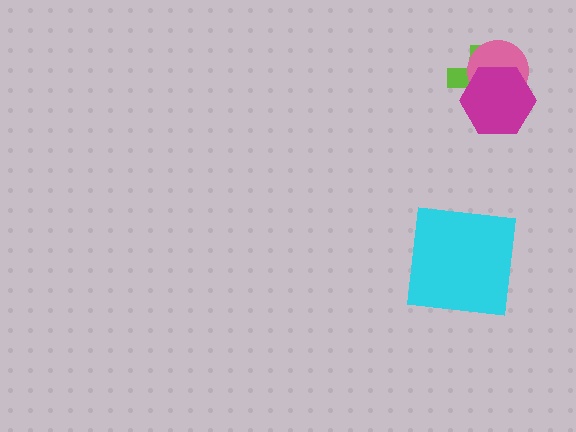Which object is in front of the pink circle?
The magenta hexagon is in front of the pink circle.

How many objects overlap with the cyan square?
0 objects overlap with the cyan square.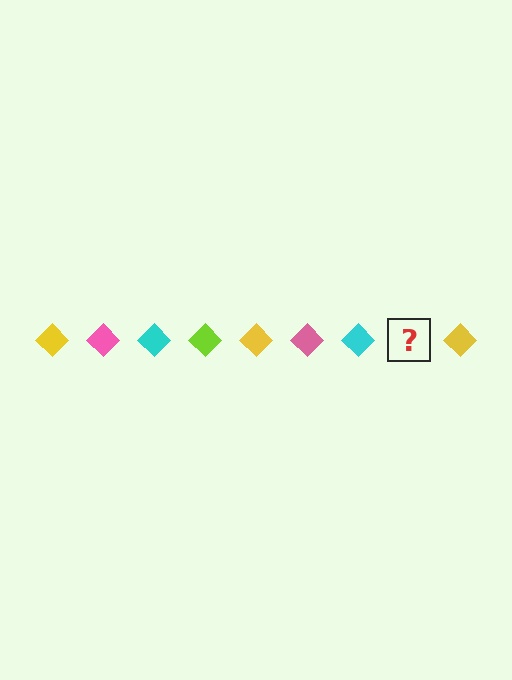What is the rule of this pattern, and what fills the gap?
The rule is that the pattern cycles through yellow, pink, cyan, lime diamonds. The gap should be filled with a lime diamond.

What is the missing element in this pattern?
The missing element is a lime diamond.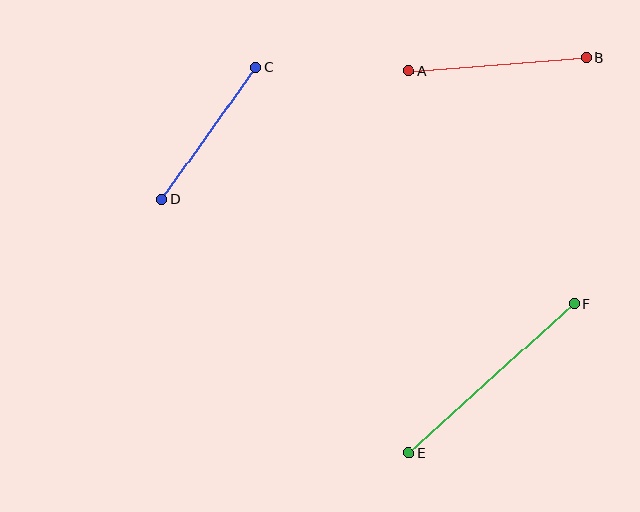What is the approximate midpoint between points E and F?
The midpoint is at approximately (491, 378) pixels.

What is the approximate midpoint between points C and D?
The midpoint is at approximately (209, 133) pixels.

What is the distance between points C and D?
The distance is approximately 163 pixels.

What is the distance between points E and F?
The distance is approximately 223 pixels.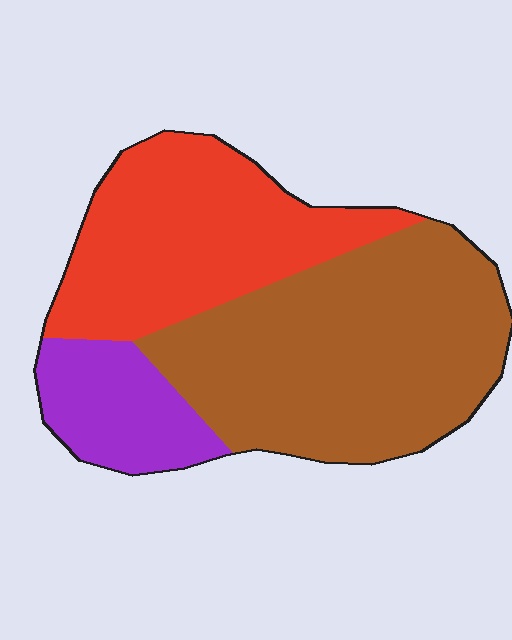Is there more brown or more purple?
Brown.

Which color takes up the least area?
Purple, at roughly 15%.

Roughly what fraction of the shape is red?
Red takes up between a third and a half of the shape.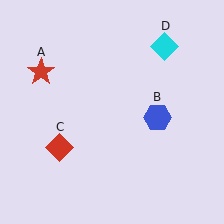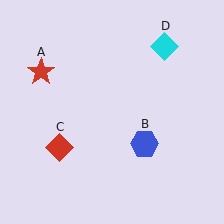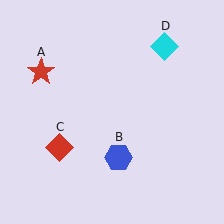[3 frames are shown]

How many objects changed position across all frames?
1 object changed position: blue hexagon (object B).